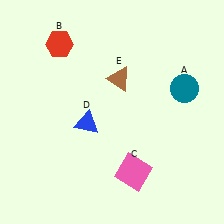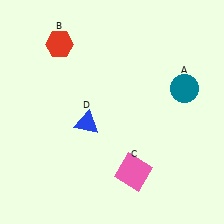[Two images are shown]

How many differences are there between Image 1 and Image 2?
There is 1 difference between the two images.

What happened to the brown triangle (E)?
The brown triangle (E) was removed in Image 2. It was in the top-right area of Image 1.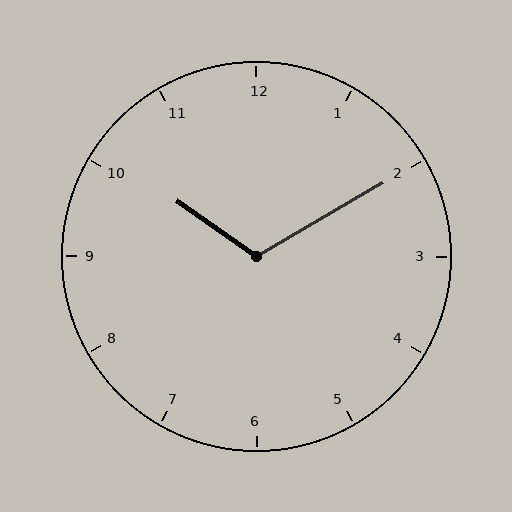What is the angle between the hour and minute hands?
Approximately 115 degrees.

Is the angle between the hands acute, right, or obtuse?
It is obtuse.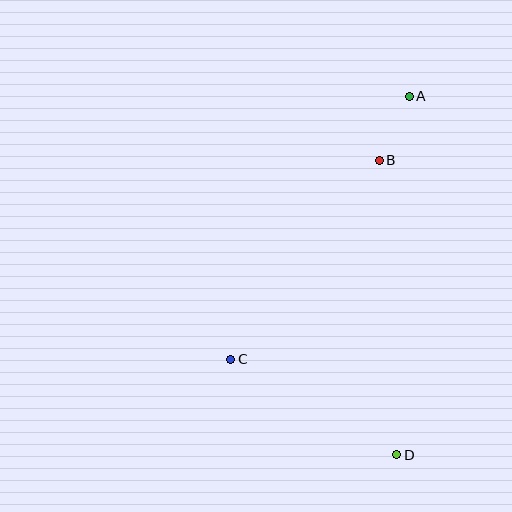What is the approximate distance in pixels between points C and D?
The distance between C and D is approximately 191 pixels.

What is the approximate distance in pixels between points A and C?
The distance between A and C is approximately 318 pixels.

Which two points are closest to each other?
Points A and B are closest to each other.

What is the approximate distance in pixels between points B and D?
The distance between B and D is approximately 295 pixels.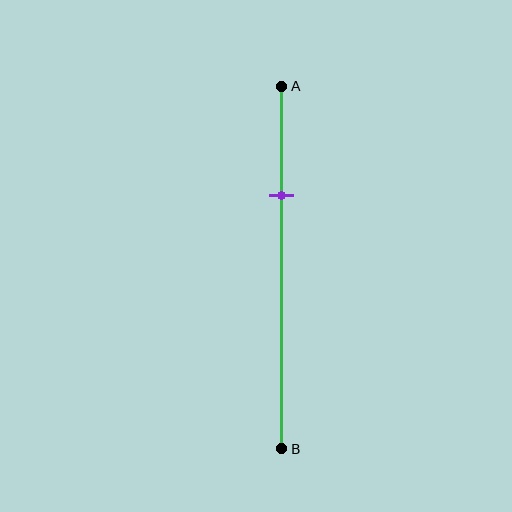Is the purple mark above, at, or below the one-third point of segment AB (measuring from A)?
The purple mark is above the one-third point of segment AB.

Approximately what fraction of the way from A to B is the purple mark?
The purple mark is approximately 30% of the way from A to B.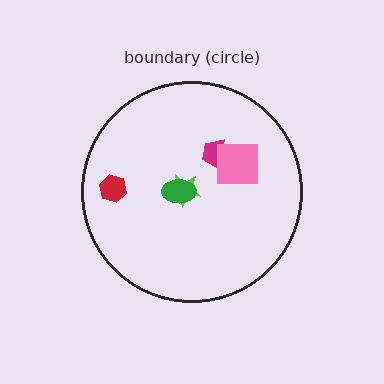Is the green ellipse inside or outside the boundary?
Inside.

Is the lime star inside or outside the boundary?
Inside.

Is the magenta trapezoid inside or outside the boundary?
Inside.